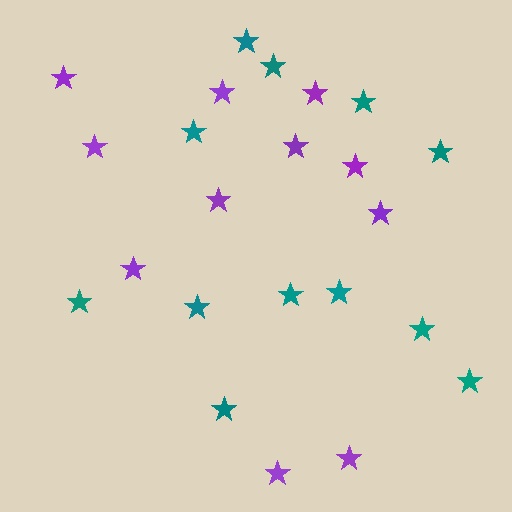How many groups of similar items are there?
There are 2 groups: one group of purple stars (11) and one group of teal stars (12).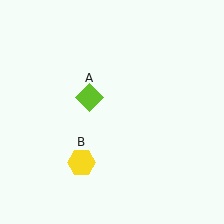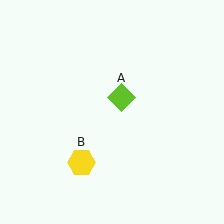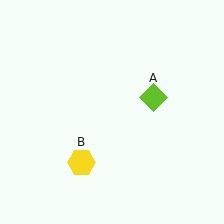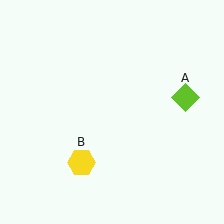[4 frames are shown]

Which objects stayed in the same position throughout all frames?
Yellow hexagon (object B) remained stationary.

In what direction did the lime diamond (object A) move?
The lime diamond (object A) moved right.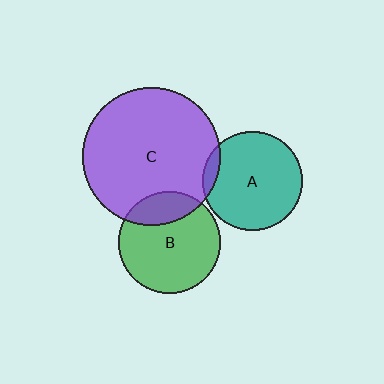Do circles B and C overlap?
Yes.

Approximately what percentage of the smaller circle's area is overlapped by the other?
Approximately 20%.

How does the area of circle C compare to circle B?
Approximately 1.9 times.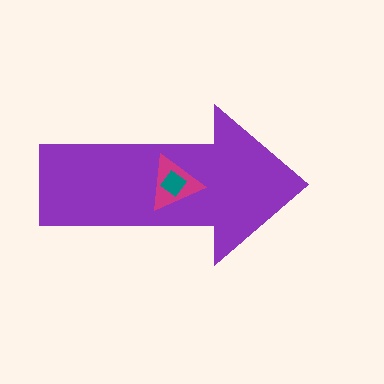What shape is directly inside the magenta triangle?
The teal diamond.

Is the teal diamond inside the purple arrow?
Yes.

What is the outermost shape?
The purple arrow.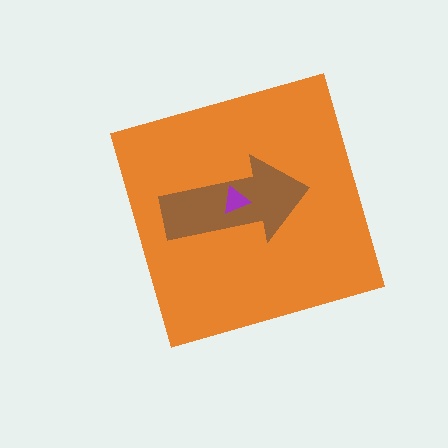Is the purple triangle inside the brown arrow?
Yes.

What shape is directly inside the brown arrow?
The purple triangle.